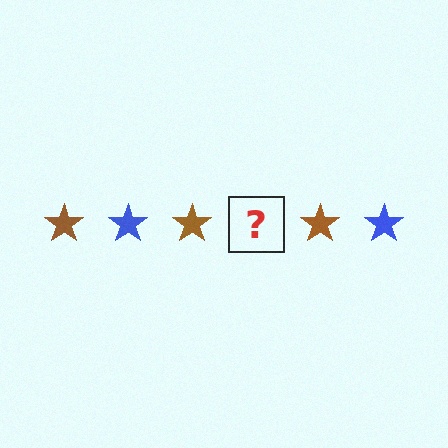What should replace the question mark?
The question mark should be replaced with a blue star.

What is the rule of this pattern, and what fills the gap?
The rule is that the pattern cycles through brown, blue stars. The gap should be filled with a blue star.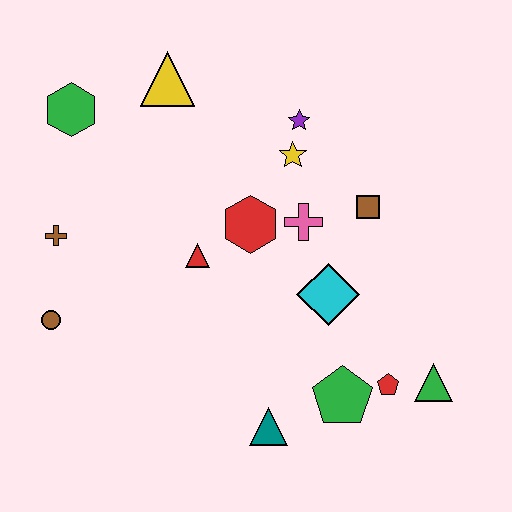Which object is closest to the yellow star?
The purple star is closest to the yellow star.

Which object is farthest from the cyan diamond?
The green hexagon is farthest from the cyan diamond.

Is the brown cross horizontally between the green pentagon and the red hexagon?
No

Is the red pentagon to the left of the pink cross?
No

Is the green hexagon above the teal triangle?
Yes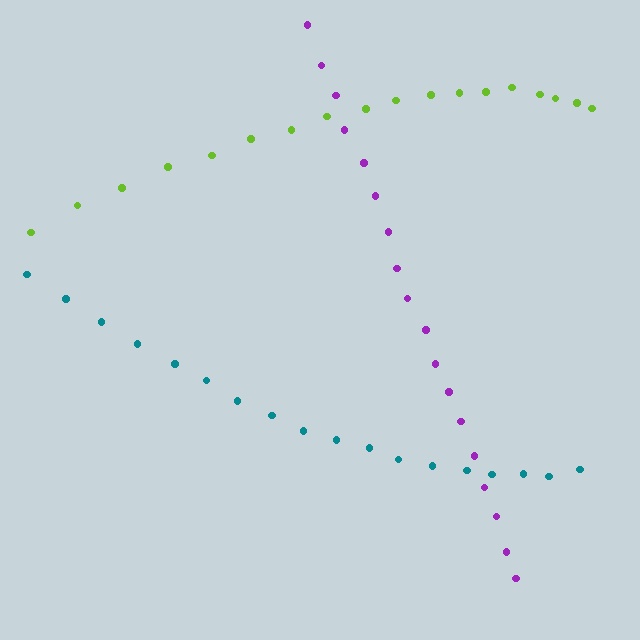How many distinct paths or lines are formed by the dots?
There are 3 distinct paths.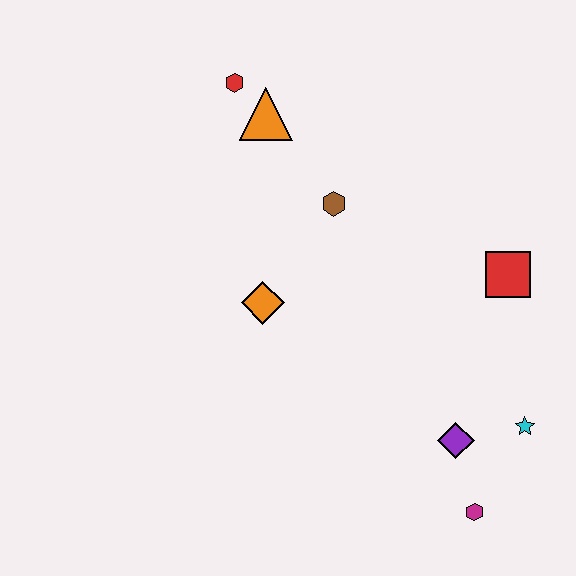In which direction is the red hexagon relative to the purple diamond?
The red hexagon is above the purple diamond.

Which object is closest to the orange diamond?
The brown hexagon is closest to the orange diamond.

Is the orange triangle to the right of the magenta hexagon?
No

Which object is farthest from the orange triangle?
The magenta hexagon is farthest from the orange triangle.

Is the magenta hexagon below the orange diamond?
Yes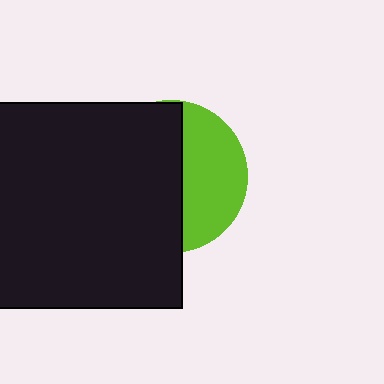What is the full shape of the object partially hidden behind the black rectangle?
The partially hidden object is a lime circle.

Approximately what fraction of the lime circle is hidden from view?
Roughly 60% of the lime circle is hidden behind the black rectangle.